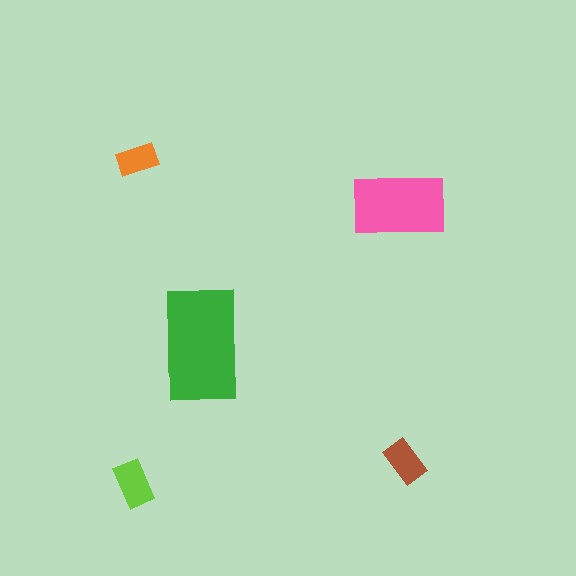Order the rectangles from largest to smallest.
the green one, the pink one, the lime one, the brown one, the orange one.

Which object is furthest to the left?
The lime rectangle is leftmost.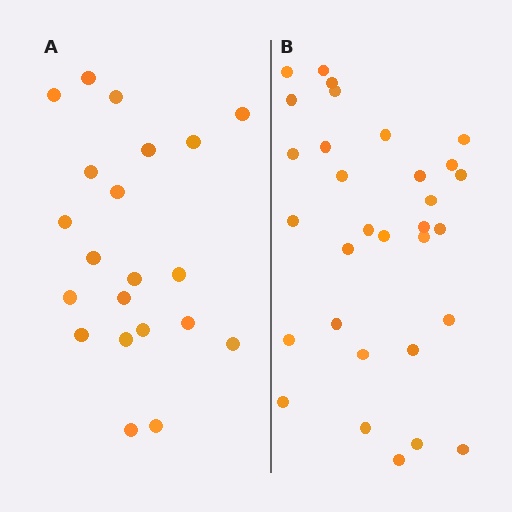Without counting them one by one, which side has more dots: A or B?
Region B (the right region) has more dots.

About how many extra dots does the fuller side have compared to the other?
Region B has roughly 10 or so more dots than region A.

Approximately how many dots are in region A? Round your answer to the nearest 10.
About 20 dots. (The exact count is 21, which rounds to 20.)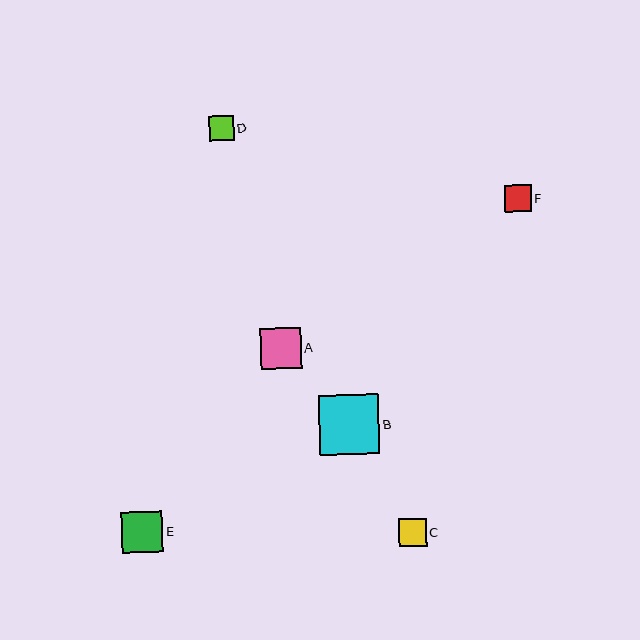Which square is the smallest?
Square D is the smallest with a size of approximately 25 pixels.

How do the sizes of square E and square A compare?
Square E and square A are approximately the same size.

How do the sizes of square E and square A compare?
Square E and square A are approximately the same size.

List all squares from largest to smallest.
From largest to smallest: B, E, A, C, F, D.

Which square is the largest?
Square B is the largest with a size of approximately 60 pixels.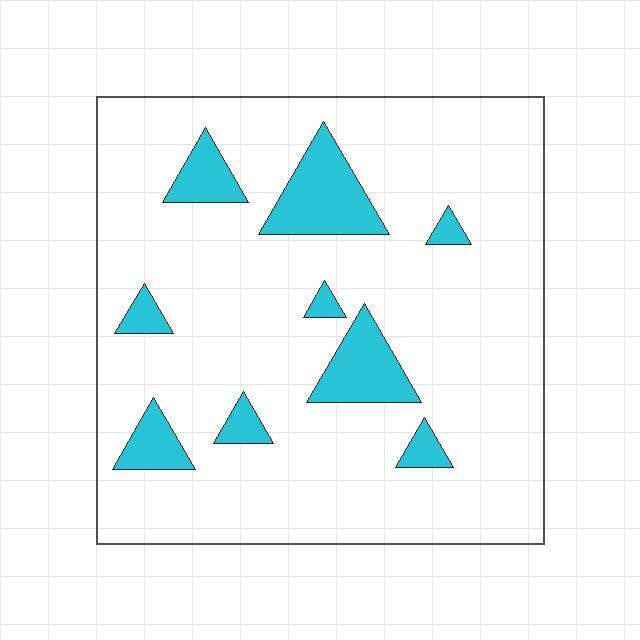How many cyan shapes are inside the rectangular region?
9.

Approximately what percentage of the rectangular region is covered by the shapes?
Approximately 15%.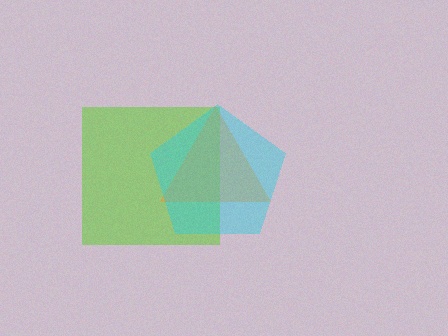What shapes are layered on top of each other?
The layered shapes are: a lime square, an orange triangle, a cyan pentagon.